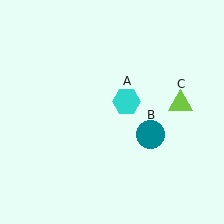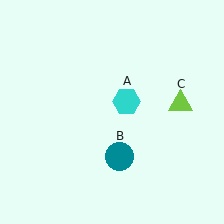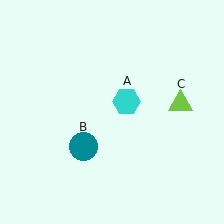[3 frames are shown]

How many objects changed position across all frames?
1 object changed position: teal circle (object B).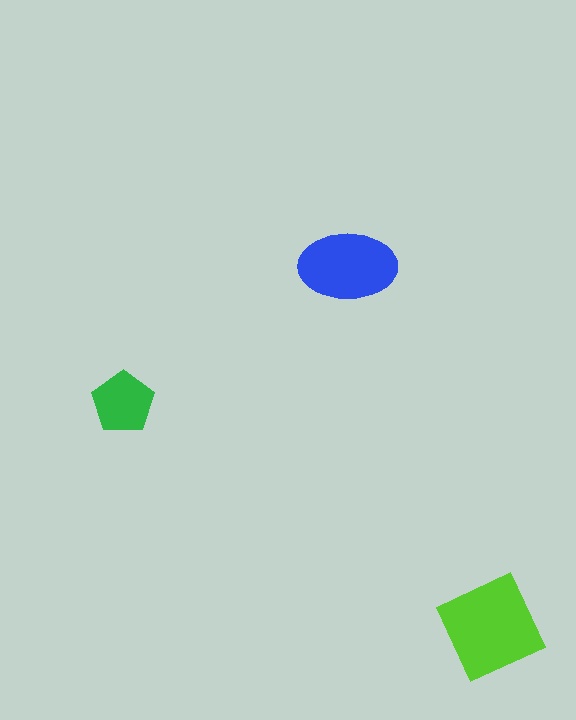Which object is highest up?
The blue ellipse is topmost.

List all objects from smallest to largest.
The green pentagon, the blue ellipse, the lime square.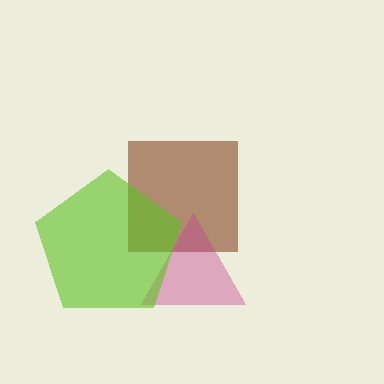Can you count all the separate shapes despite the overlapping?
Yes, there are 3 separate shapes.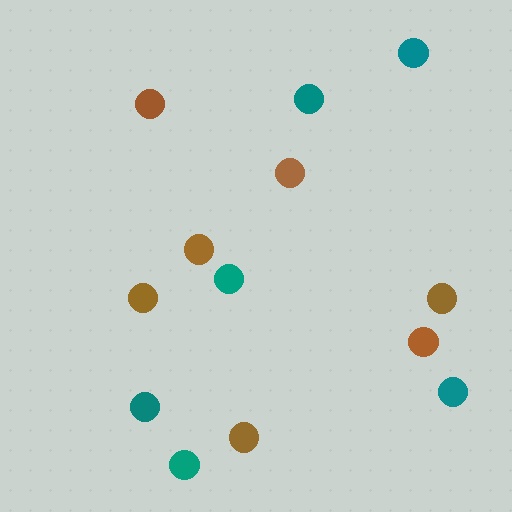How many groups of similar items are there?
There are 2 groups: one group of brown circles (7) and one group of teal circles (6).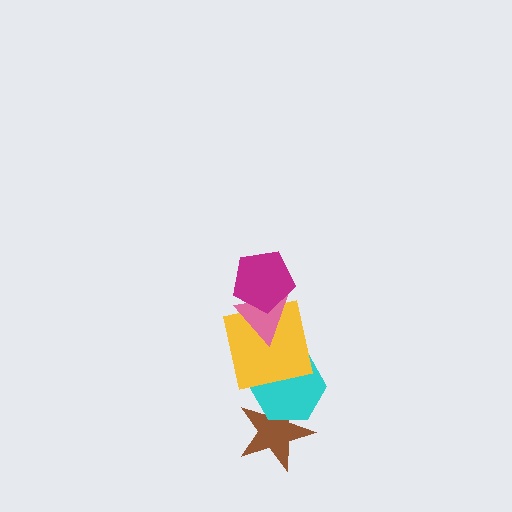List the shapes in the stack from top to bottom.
From top to bottom: the magenta pentagon, the pink triangle, the yellow square, the cyan hexagon, the brown star.